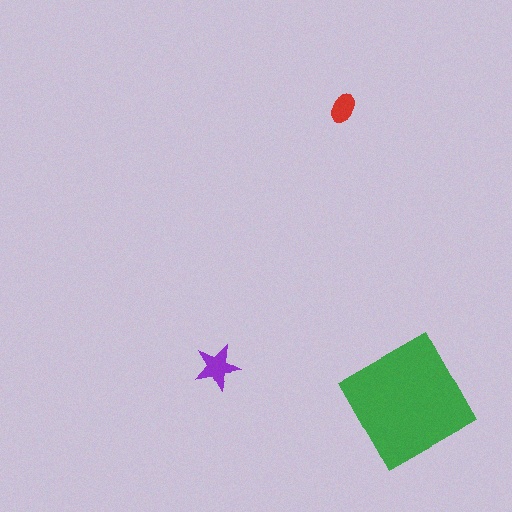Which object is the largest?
The green square.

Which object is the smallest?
The red ellipse.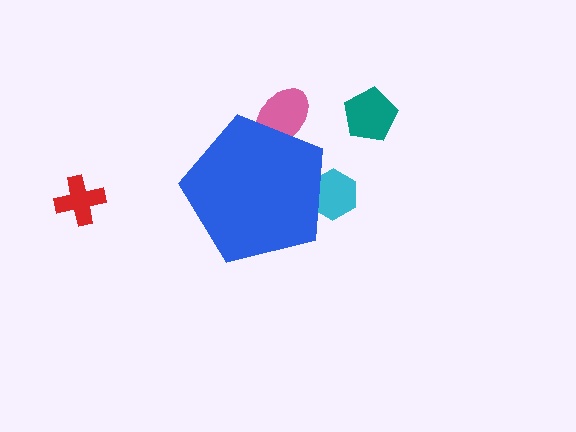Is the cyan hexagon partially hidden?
Yes, the cyan hexagon is partially hidden behind the blue pentagon.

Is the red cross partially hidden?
No, the red cross is fully visible.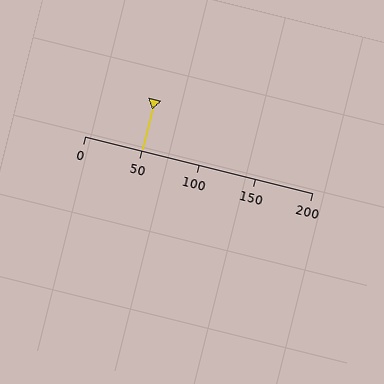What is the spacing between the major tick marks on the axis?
The major ticks are spaced 50 apart.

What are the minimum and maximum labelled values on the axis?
The axis runs from 0 to 200.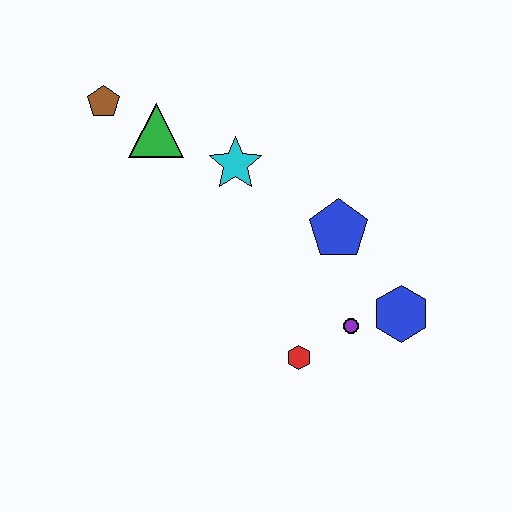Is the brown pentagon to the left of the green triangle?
Yes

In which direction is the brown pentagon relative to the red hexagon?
The brown pentagon is above the red hexagon.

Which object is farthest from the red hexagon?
The brown pentagon is farthest from the red hexagon.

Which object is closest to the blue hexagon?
The purple circle is closest to the blue hexagon.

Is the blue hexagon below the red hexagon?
No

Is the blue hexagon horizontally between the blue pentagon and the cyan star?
No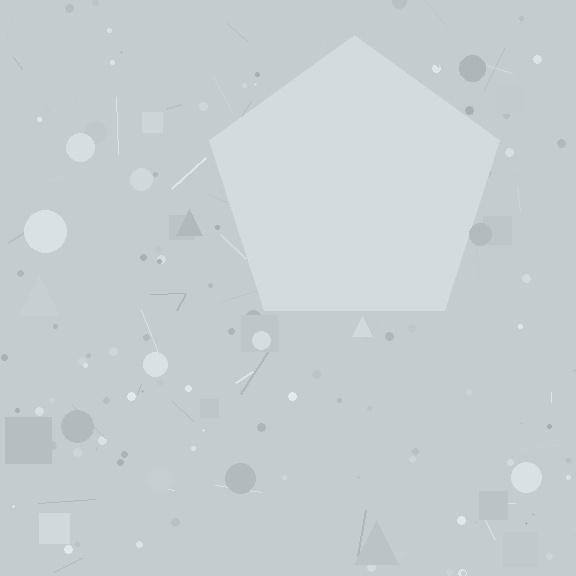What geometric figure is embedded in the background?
A pentagon is embedded in the background.